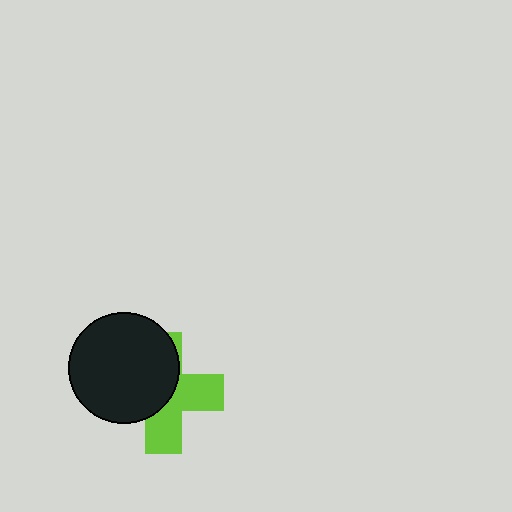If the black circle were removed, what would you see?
You would see the complete lime cross.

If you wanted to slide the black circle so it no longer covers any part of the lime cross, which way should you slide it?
Slide it toward the upper-left — that is the most direct way to separate the two shapes.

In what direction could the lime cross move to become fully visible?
The lime cross could move toward the lower-right. That would shift it out from behind the black circle entirely.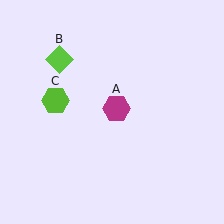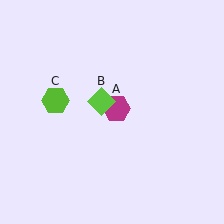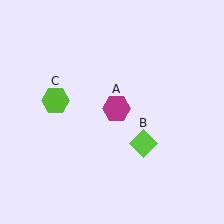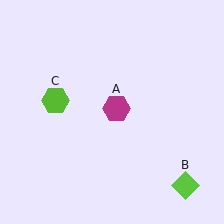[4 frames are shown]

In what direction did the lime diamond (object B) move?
The lime diamond (object B) moved down and to the right.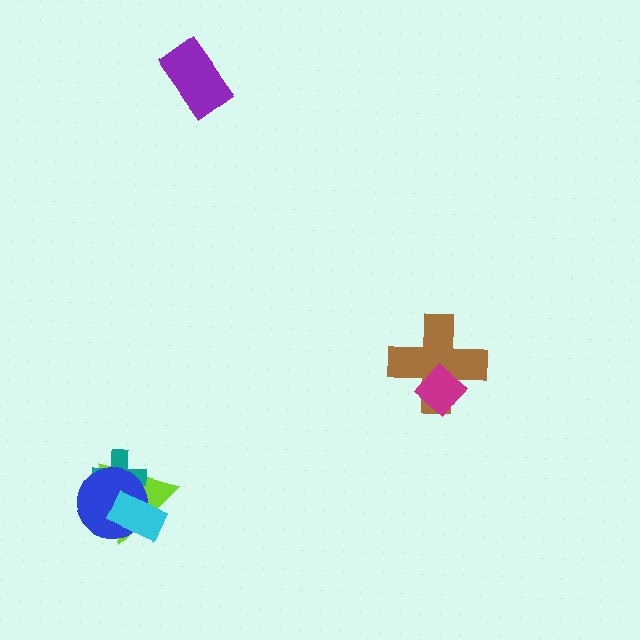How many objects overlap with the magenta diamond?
1 object overlaps with the magenta diamond.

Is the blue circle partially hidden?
Yes, it is partially covered by another shape.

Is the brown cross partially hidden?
Yes, it is partially covered by another shape.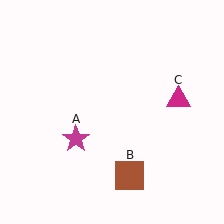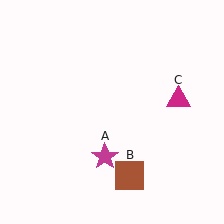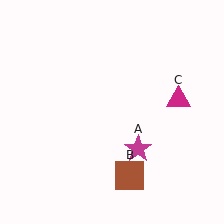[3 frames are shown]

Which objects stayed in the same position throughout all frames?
Brown square (object B) and magenta triangle (object C) remained stationary.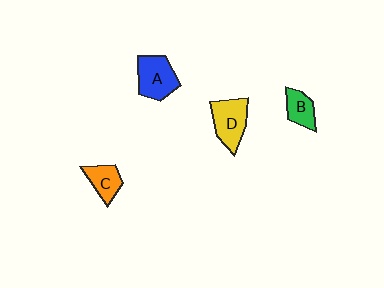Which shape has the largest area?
Shape A (blue).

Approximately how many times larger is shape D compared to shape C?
Approximately 1.5 times.